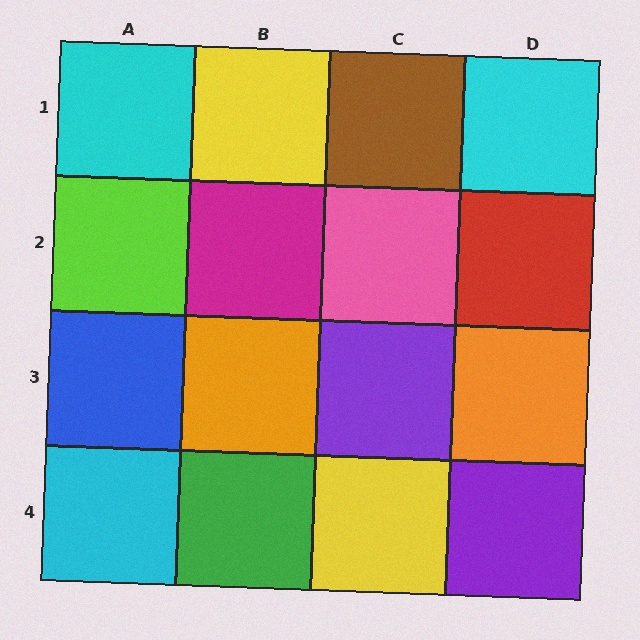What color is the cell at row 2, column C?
Pink.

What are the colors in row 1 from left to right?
Cyan, yellow, brown, cyan.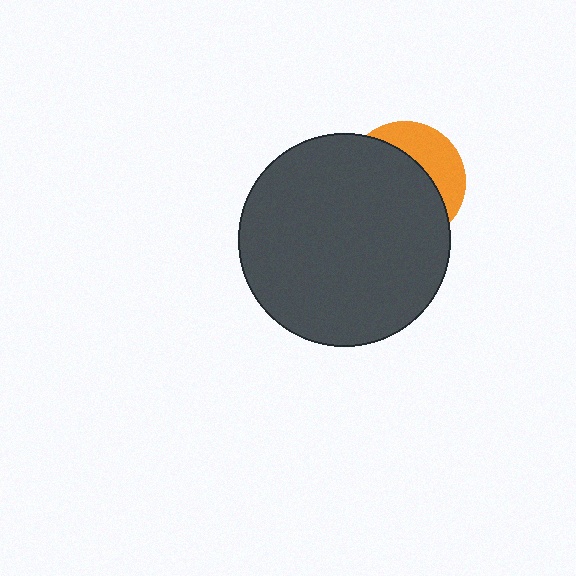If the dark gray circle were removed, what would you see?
You would see the complete orange circle.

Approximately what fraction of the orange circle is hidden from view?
Roughly 68% of the orange circle is hidden behind the dark gray circle.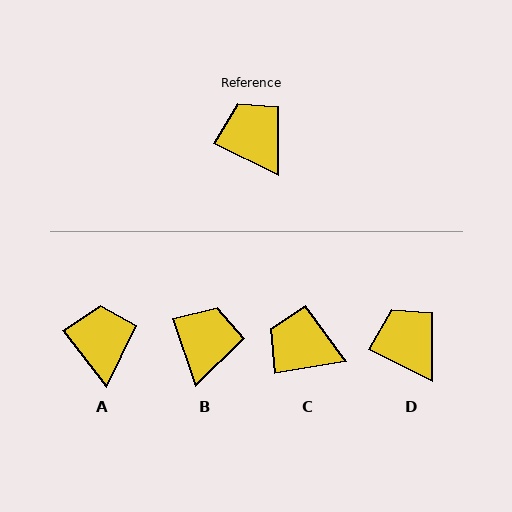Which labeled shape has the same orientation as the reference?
D.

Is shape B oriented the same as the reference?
No, it is off by about 46 degrees.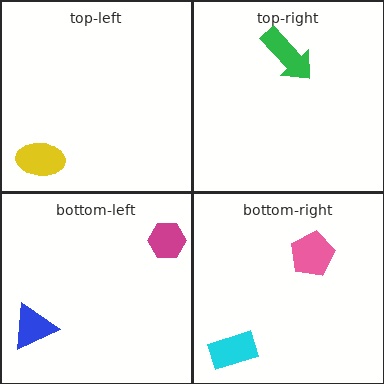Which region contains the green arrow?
The top-right region.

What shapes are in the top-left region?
The yellow ellipse.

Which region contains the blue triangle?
The bottom-left region.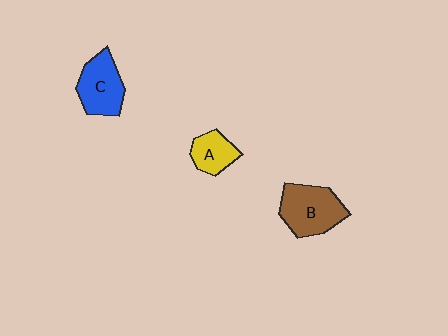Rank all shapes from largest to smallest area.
From largest to smallest: B (brown), C (blue), A (yellow).